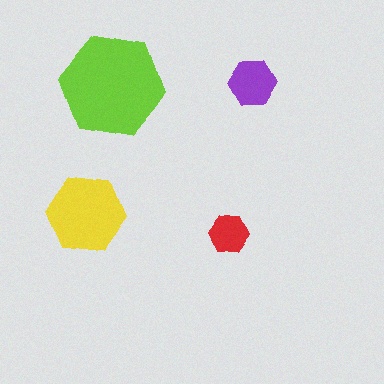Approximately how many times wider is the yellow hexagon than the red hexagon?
About 2 times wider.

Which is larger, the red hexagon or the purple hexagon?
The purple one.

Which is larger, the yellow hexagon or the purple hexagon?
The yellow one.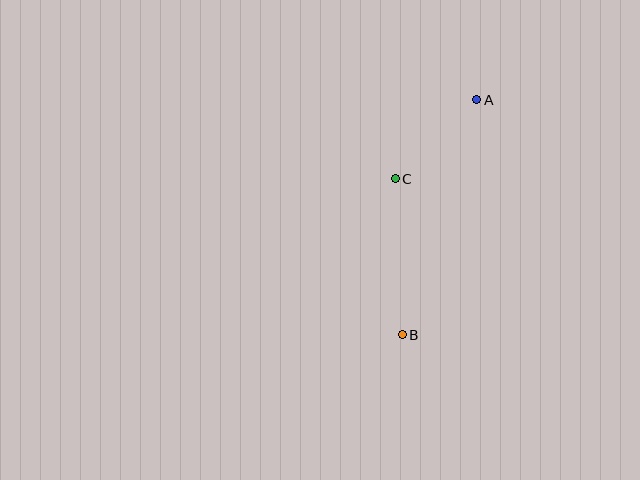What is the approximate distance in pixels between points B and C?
The distance between B and C is approximately 156 pixels.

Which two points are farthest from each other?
Points A and B are farthest from each other.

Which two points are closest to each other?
Points A and C are closest to each other.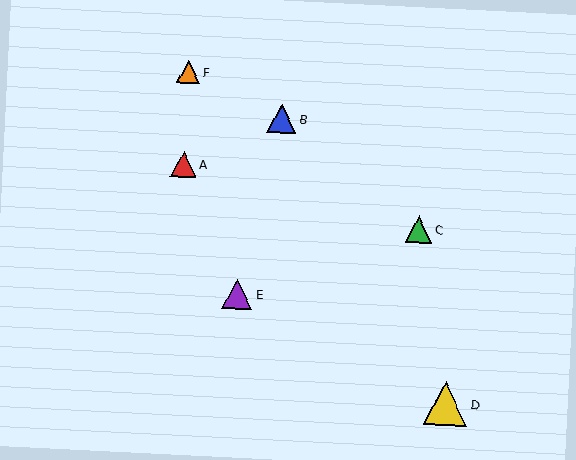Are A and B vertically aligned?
No, A is at x≈184 and B is at x≈282.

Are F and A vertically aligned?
Yes, both are at x≈188.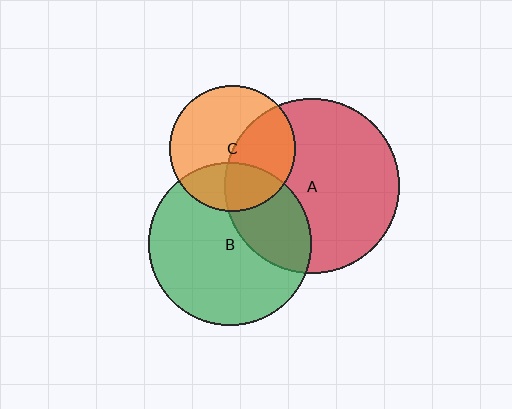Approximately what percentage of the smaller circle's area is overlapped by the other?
Approximately 30%.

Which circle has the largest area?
Circle A (red).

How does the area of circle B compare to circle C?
Approximately 1.7 times.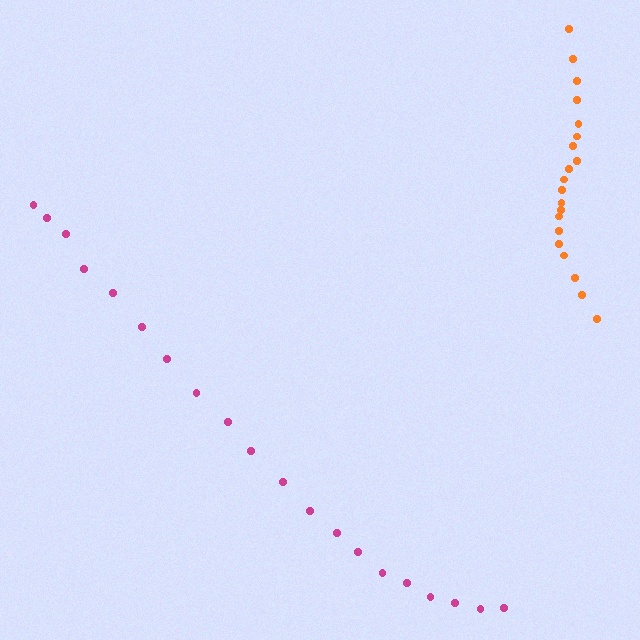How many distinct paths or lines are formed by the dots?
There are 2 distinct paths.